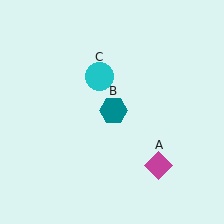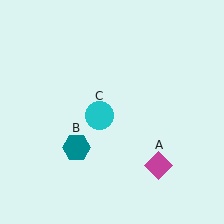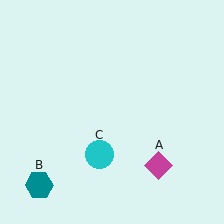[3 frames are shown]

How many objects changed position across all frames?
2 objects changed position: teal hexagon (object B), cyan circle (object C).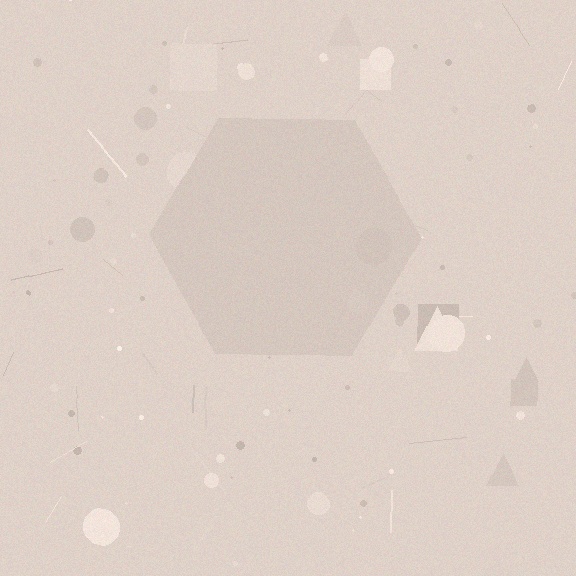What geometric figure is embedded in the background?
A hexagon is embedded in the background.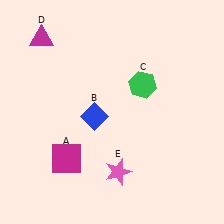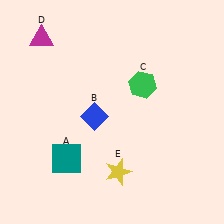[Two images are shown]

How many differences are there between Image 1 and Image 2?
There are 2 differences between the two images.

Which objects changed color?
A changed from magenta to teal. E changed from pink to yellow.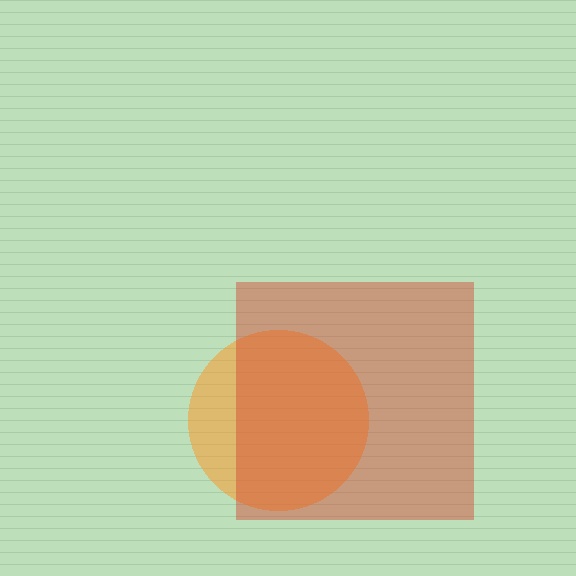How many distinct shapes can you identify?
There are 2 distinct shapes: an orange circle, a red square.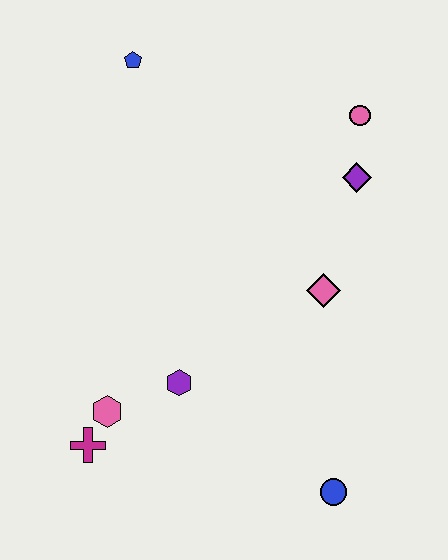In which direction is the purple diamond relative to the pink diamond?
The purple diamond is above the pink diamond.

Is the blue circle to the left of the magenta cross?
No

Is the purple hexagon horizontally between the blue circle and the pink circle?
No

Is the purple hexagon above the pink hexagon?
Yes